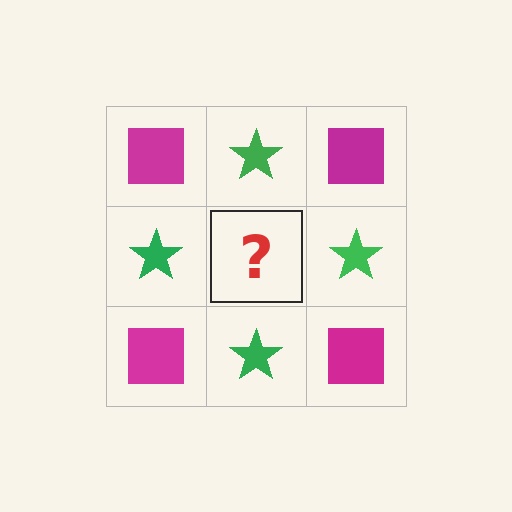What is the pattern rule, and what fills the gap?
The rule is that it alternates magenta square and green star in a checkerboard pattern. The gap should be filled with a magenta square.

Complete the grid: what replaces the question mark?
The question mark should be replaced with a magenta square.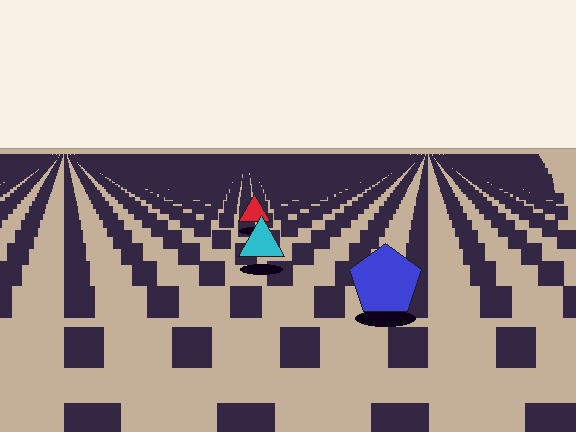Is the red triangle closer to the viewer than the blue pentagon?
No. The blue pentagon is closer — you can tell from the texture gradient: the ground texture is coarser near it.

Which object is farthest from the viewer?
The red triangle is farthest from the viewer. It appears smaller and the ground texture around it is denser.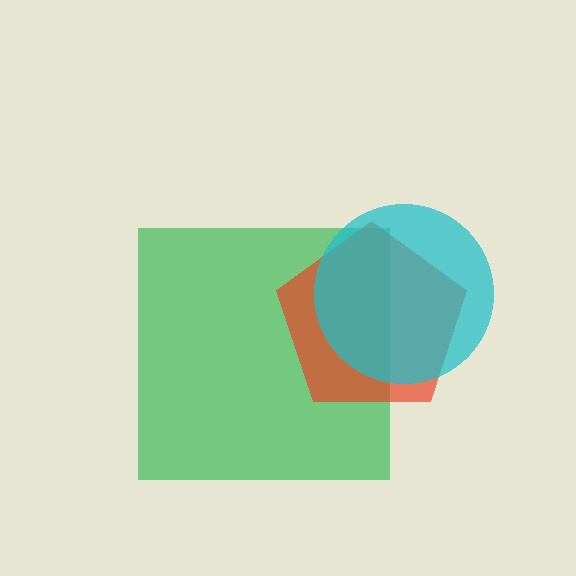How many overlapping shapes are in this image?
There are 3 overlapping shapes in the image.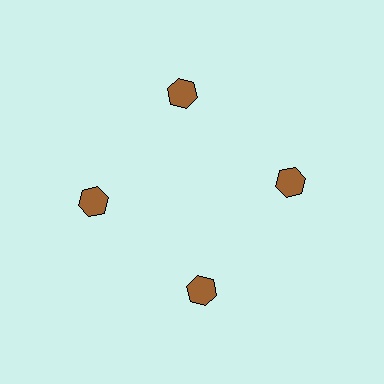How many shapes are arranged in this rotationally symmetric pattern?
There are 4 shapes, arranged in 4 groups of 1.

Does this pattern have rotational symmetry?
Yes, this pattern has 4-fold rotational symmetry. It looks the same after rotating 90 degrees around the center.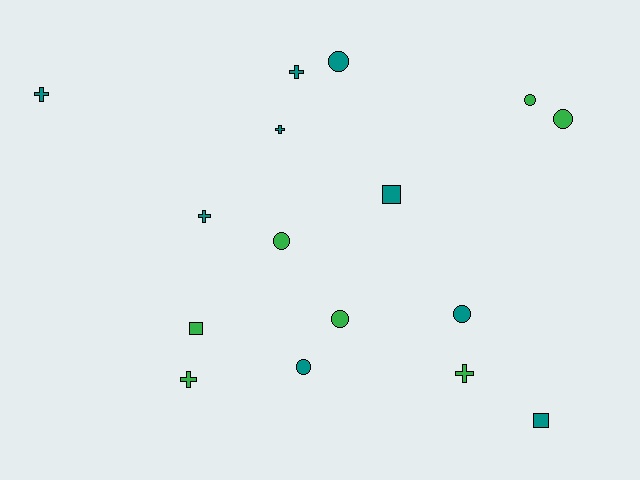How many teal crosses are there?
There are 4 teal crosses.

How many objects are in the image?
There are 16 objects.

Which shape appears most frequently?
Circle, with 7 objects.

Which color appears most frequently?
Teal, with 9 objects.